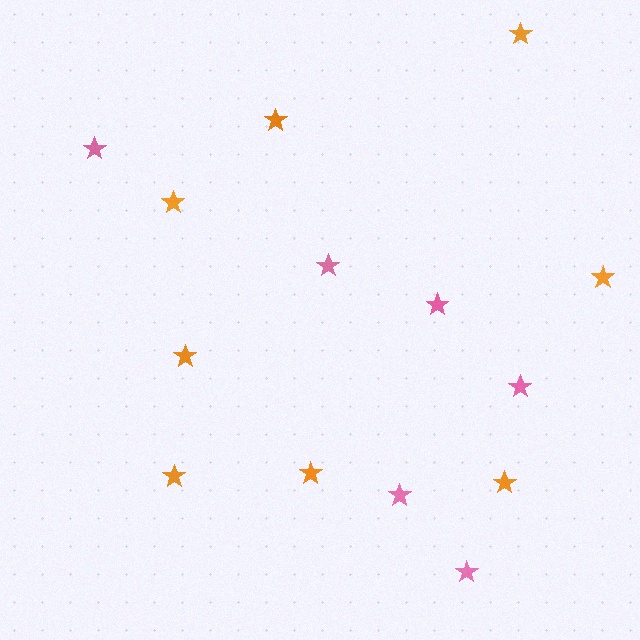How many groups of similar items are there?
There are 2 groups: one group of orange stars (8) and one group of pink stars (6).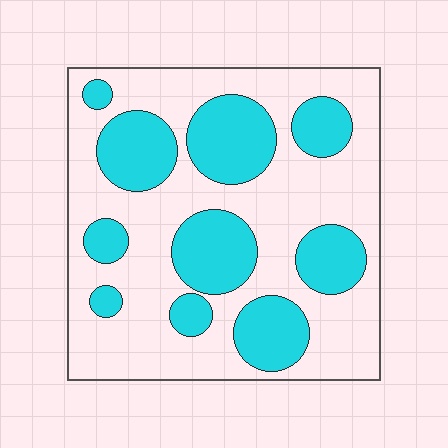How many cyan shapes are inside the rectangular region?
10.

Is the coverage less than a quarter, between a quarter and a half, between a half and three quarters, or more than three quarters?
Between a quarter and a half.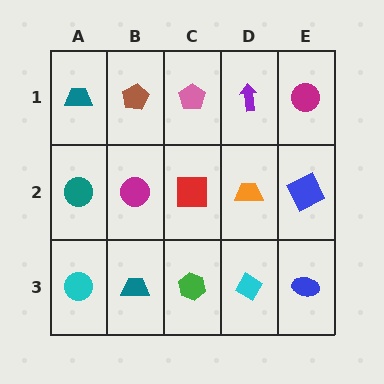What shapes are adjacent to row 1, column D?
An orange trapezoid (row 2, column D), a pink pentagon (row 1, column C), a magenta circle (row 1, column E).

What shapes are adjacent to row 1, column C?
A red square (row 2, column C), a brown pentagon (row 1, column B), a purple arrow (row 1, column D).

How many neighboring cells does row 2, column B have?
4.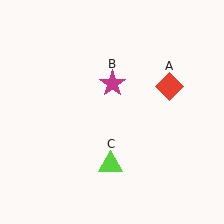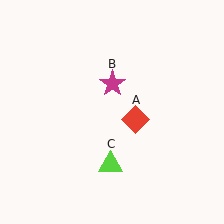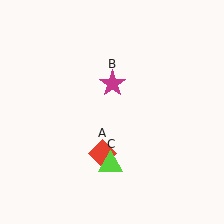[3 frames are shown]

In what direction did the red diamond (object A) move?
The red diamond (object A) moved down and to the left.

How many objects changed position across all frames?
1 object changed position: red diamond (object A).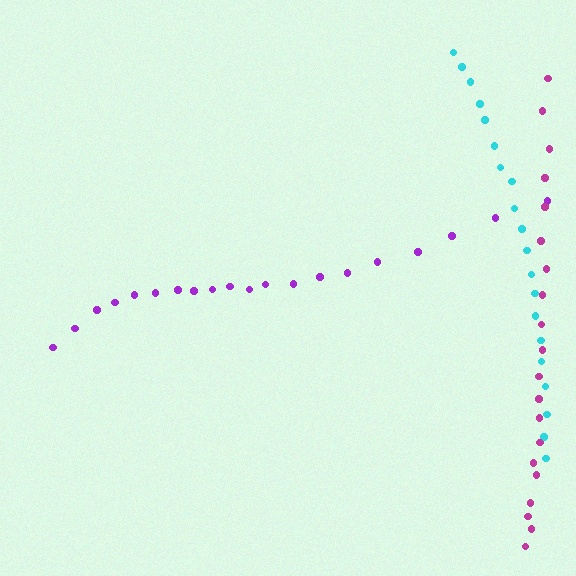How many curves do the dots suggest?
There are 3 distinct paths.